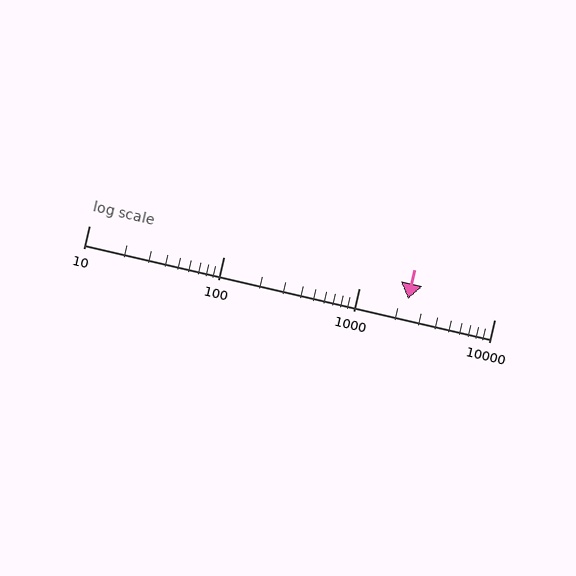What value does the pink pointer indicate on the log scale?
The pointer indicates approximately 2300.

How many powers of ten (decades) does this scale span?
The scale spans 3 decades, from 10 to 10000.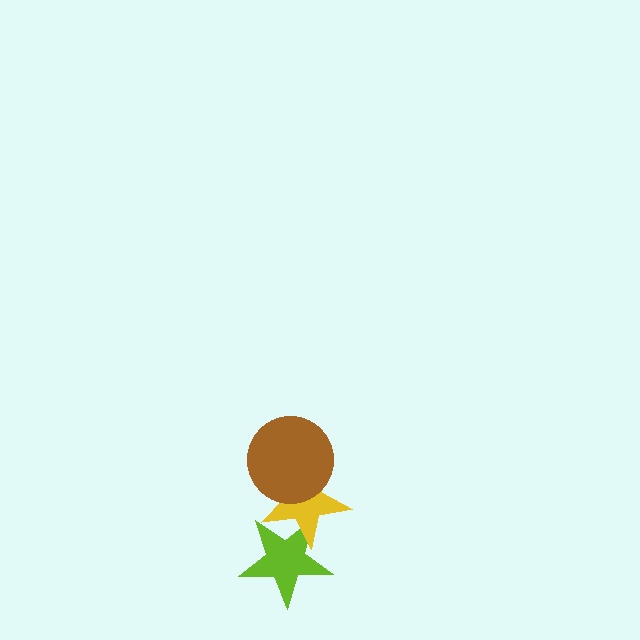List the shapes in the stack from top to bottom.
From top to bottom: the brown circle, the yellow star, the lime star.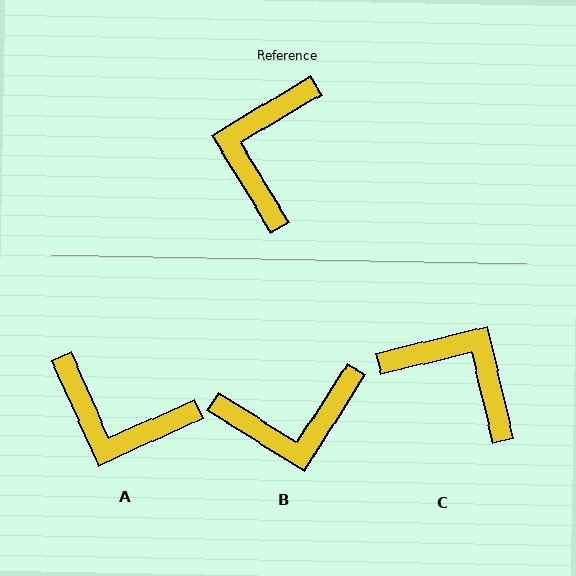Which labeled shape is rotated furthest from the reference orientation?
B, about 117 degrees away.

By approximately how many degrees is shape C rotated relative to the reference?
Approximately 107 degrees clockwise.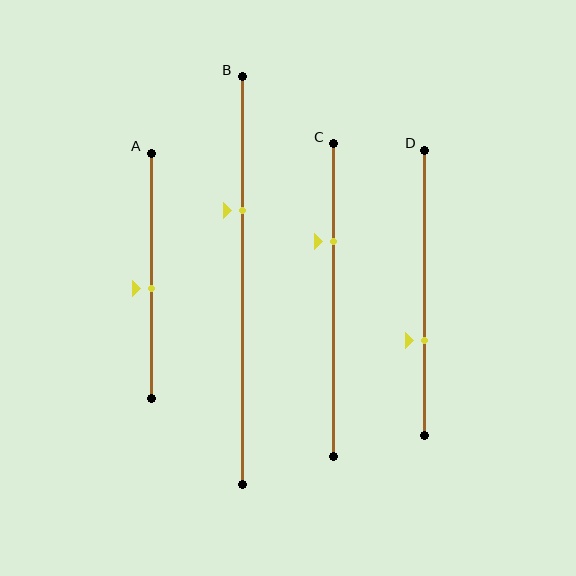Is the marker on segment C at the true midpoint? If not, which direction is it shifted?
No, the marker on segment C is shifted upward by about 19% of the segment length.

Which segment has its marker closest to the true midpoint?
Segment A has its marker closest to the true midpoint.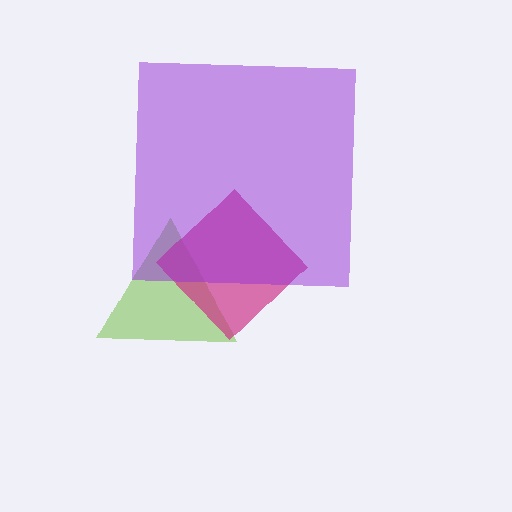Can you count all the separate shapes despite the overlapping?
Yes, there are 3 separate shapes.